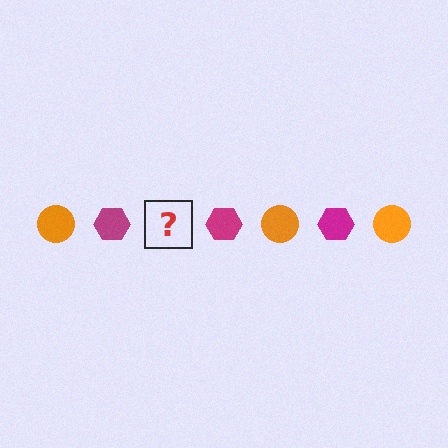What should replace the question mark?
The question mark should be replaced with an orange circle.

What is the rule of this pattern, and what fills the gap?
The rule is that the pattern alternates between orange circle and magenta hexagon. The gap should be filled with an orange circle.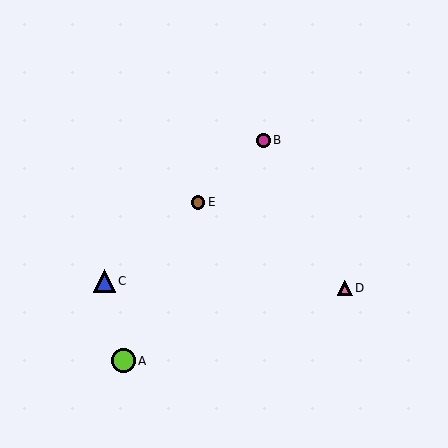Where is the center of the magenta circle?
The center of the magenta circle is at (263, 140).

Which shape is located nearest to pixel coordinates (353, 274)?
The pink triangle (labeled D) at (345, 288) is nearest to that location.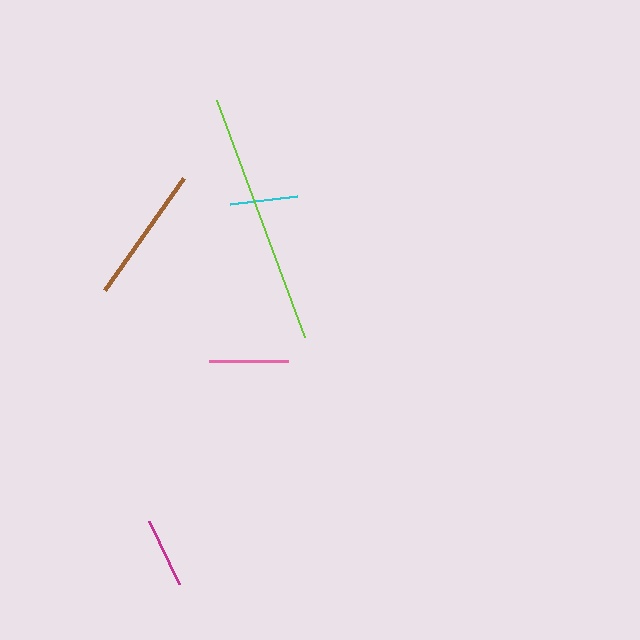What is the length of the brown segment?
The brown segment is approximately 137 pixels long.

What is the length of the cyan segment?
The cyan segment is approximately 68 pixels long.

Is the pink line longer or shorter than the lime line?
The lime line is longer than the pink line.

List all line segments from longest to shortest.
From longest to shortest: lime, brown, pink, magenta, cyan.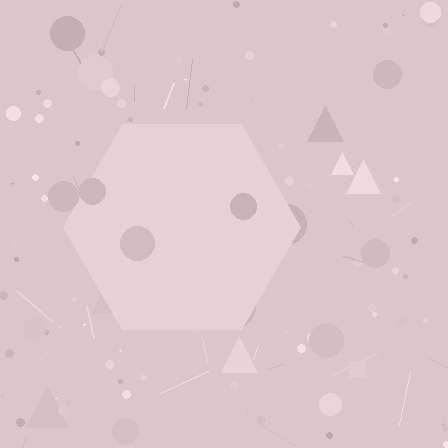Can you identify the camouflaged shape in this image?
The camouflaged shape is a hexagon.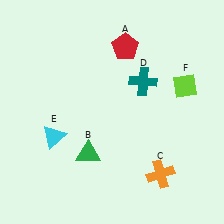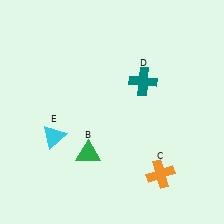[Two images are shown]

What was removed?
The lime diamond (F), the red pentagon (A) were removed in Image 2.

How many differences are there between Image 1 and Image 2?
There are 2 differences between the two images.